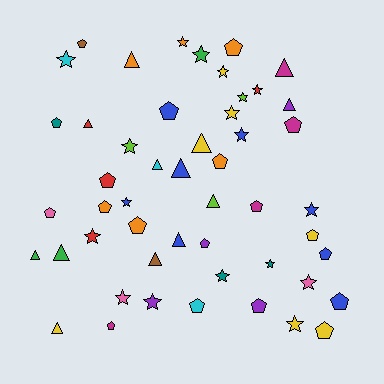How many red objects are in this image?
There are 4 red objects.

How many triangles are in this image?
There are 13 triangles.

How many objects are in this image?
There are 50 objects.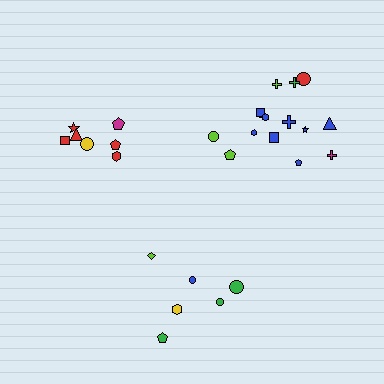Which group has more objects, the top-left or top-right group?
The top-right group.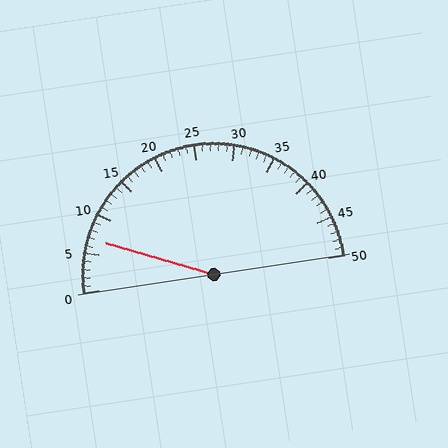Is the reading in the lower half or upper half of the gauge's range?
The reading is in the lower half of the range (0 to 50).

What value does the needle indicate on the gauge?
The needle indicates approximately 7.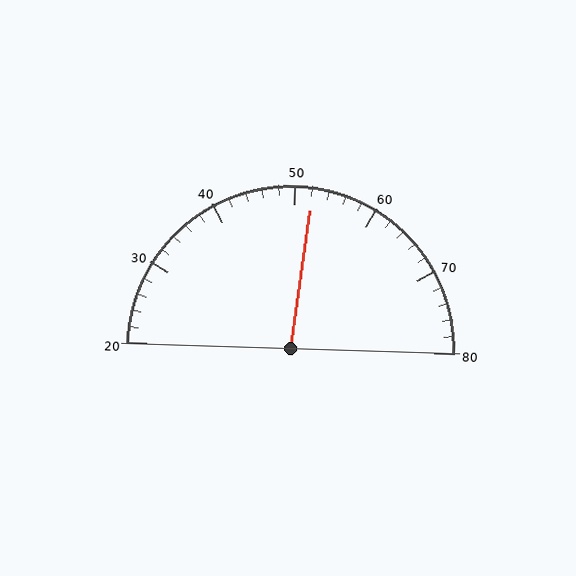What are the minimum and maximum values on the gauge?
The gauge ranges from 20 to 80.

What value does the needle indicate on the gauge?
The needle indicates approximately 52.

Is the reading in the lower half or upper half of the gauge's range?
The reading is in the upper half of the range (20 to 80).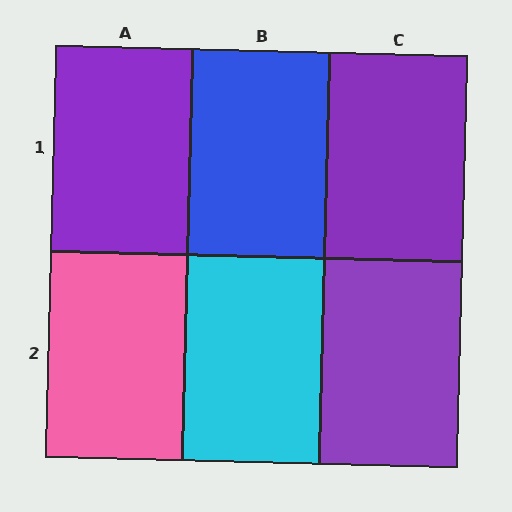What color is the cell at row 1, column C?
Purple.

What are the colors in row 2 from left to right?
Pink, cyan, purple.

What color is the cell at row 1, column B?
Blue.